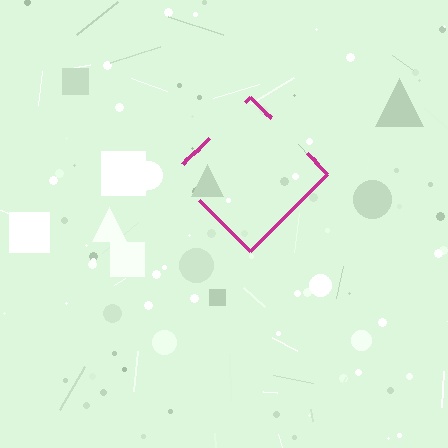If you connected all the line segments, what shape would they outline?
They would outline a diamond.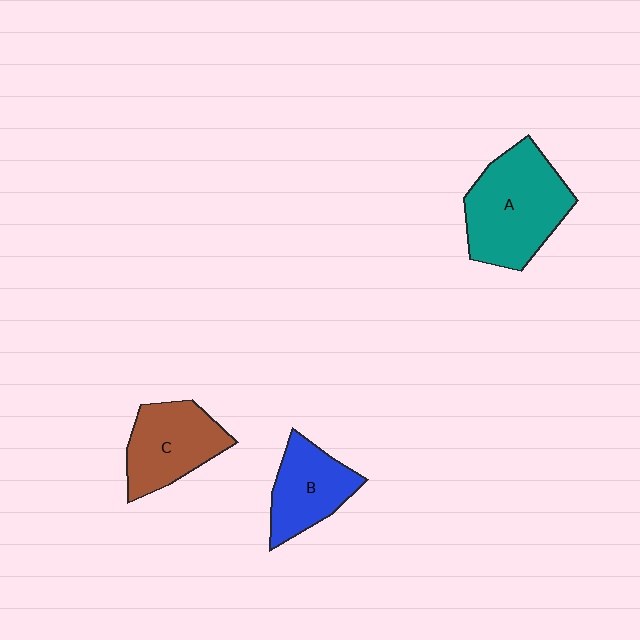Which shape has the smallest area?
Shape B (blue).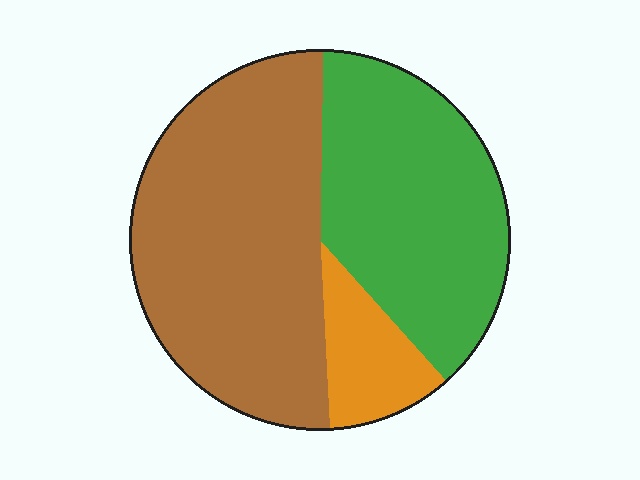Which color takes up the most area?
Brown, at roughly 50%.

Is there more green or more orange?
Green.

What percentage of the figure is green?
Green covers 38% of the figure.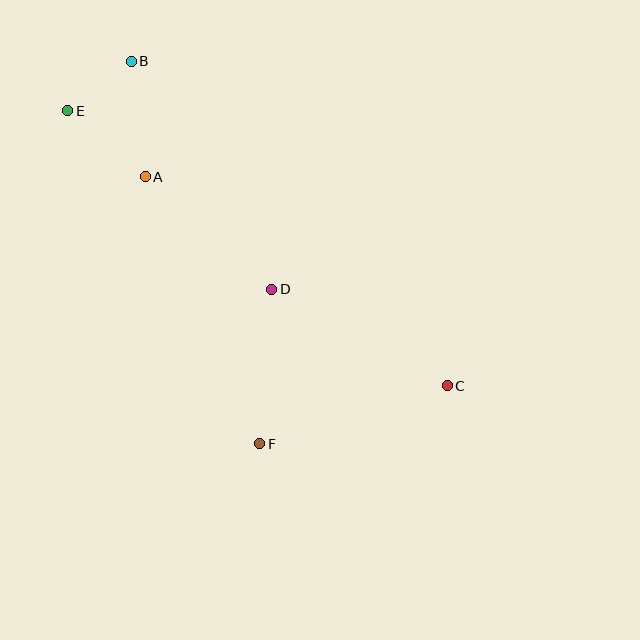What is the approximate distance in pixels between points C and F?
The distance between C and F is approximately 196 pixels.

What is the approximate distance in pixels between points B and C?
The distance between B and C is approximately 453 pixels.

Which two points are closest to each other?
Points B and E are closest to each other.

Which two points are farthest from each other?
Points C and E are farthest from each other.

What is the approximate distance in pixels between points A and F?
The distance between A and F is approximately 290 pixels.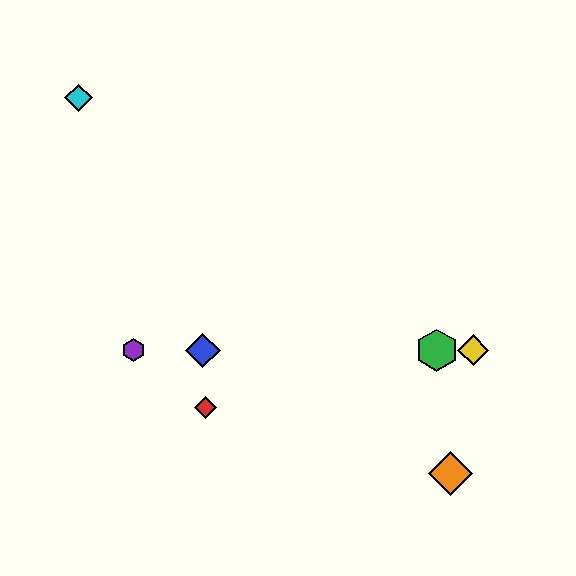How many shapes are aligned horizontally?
4 shapes (the blue diamond, the green hexagon, the yellow diamond, the purple hexagon) are aligned horizontally.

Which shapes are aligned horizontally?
The blue diamond, the green hexagon, the yellow diamond, the purple hexagon are aligned horizontally.